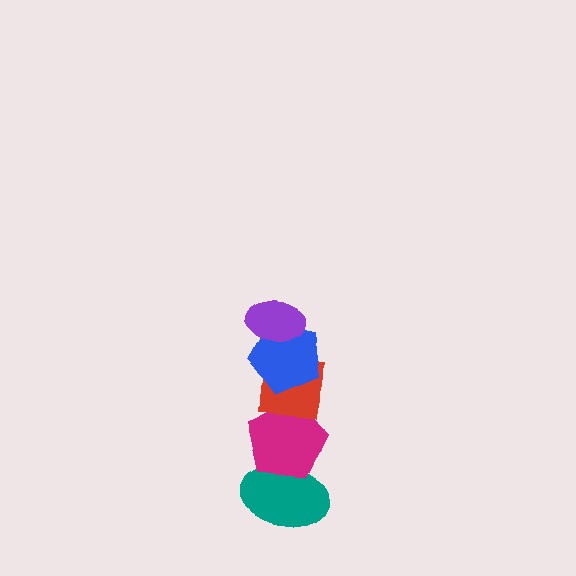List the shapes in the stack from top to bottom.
From top to bottom: the purple ellipse, the blue pentagon, the red square, the magenta pentagon, the teal ellipse.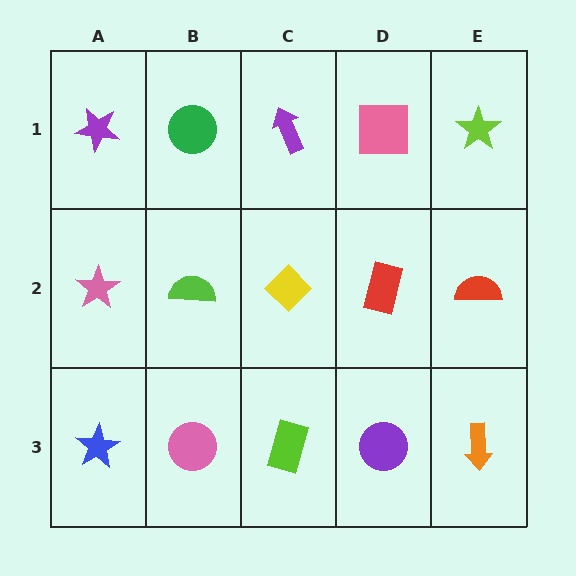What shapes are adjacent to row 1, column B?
A lime semicircle (row 2, column B), a purple star (row 1, column A), a purple arrow (row 1, column C).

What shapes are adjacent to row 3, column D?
A red rectangle (row 2, column D), a lime rectangle (row 3, column C), an orange arrow (row 3, column E).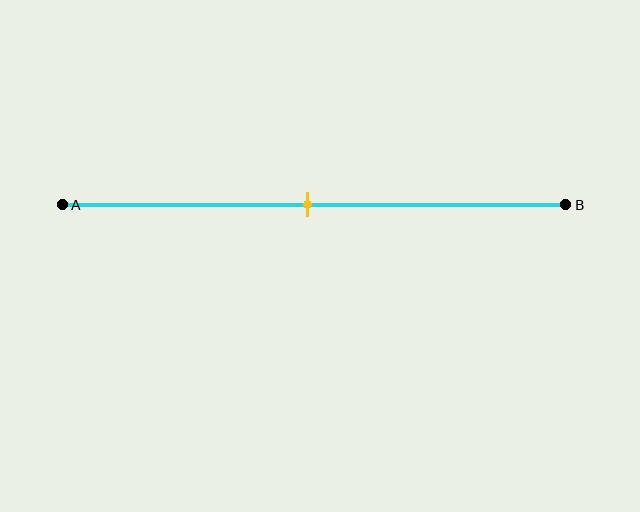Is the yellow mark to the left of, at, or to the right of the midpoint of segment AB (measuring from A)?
The yellow mark is approximately at the midpoint of segment AB.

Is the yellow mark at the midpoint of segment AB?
Yes, the mark is approximately at the midpoint.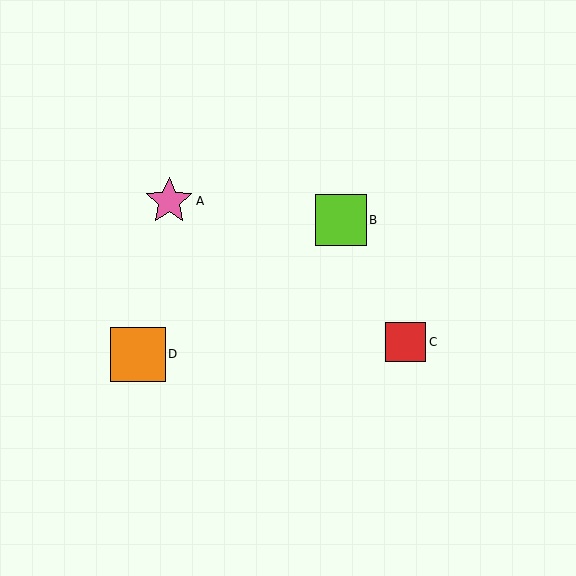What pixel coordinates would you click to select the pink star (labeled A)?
Click at (169, 201) to select the pink star A.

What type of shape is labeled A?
Shape A is a pink star.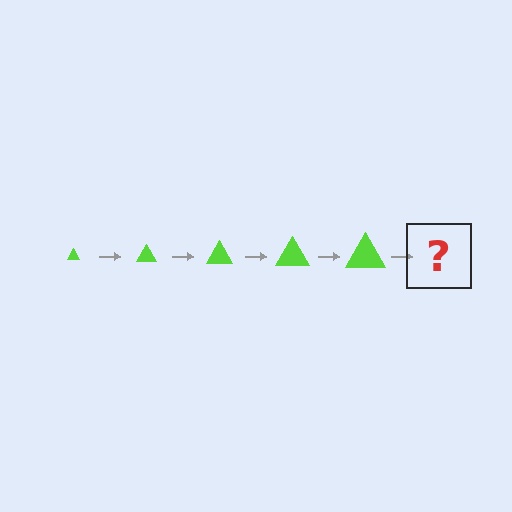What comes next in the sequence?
The next element should be a lime triangle, larger than the previous one.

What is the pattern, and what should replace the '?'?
The pattern is that the triangle gets progressively larger each step. The '?' should be a lime triangle, larger than the previous one.